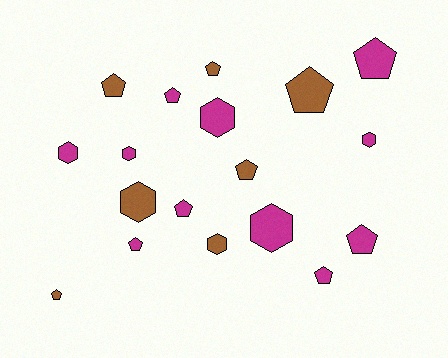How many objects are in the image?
There are 18 objects.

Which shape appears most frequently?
Pentagon, with 11 objects.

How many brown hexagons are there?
There are 2 brown hexagons.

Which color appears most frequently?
Magenta, with 11 objects.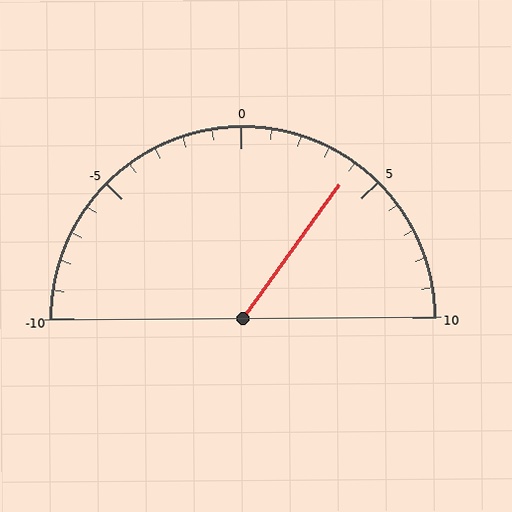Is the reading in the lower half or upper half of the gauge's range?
The reading is in the upper half of the range (-10 to 10).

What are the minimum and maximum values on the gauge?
The gauge ranges from -10 to 10.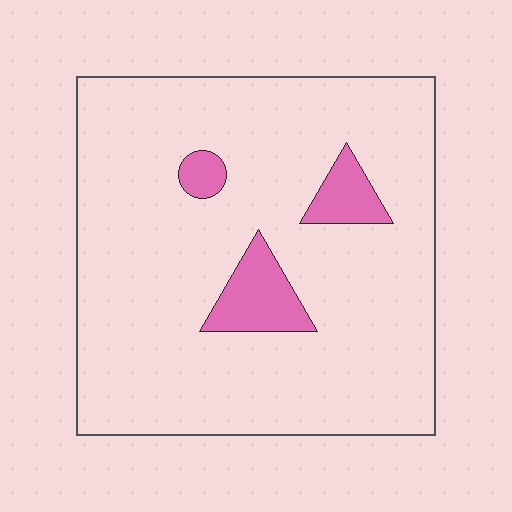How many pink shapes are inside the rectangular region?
3.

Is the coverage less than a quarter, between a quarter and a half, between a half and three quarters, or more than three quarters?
Less than a quarter.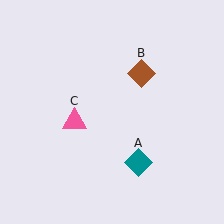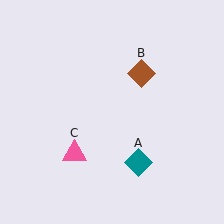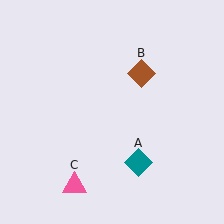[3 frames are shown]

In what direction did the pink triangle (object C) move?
The pink triangle (object C) moved down.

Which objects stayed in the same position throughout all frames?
Teal diamond (object A) and brown diamond (object B) remained stationary.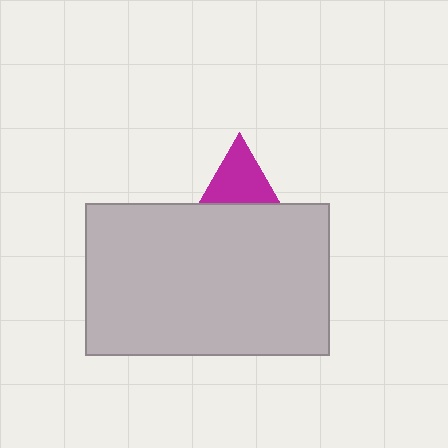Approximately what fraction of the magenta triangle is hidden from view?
Roughly 57% of the magenta triangle is hidden behind the light gray rectangle.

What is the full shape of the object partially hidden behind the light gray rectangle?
The partially hidden object is a magenta triangle.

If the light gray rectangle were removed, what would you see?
You would see the complete magenta triangle.